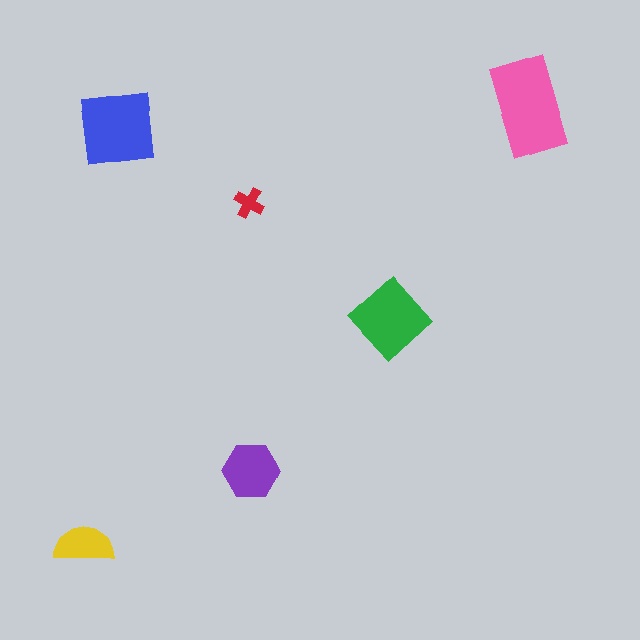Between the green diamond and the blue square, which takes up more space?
The blue square.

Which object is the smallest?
The red cross.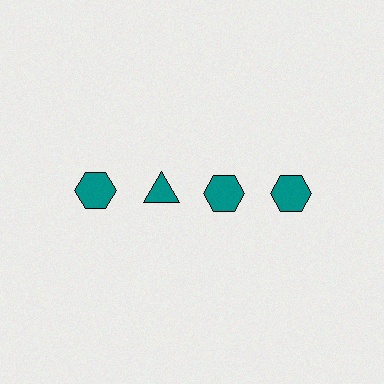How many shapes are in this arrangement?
There are 4 shapes arranged in a grid pattern.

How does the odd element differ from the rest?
It has a different shape: triangle instead of hexagon.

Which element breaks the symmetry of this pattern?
The teal triangle in the top row, second from left column breaks the symmetry. All other shapes are teal hexagons.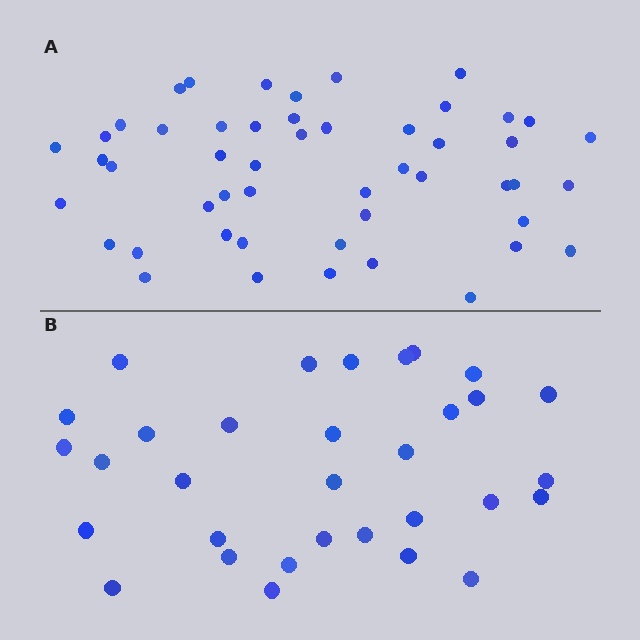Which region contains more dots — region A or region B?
Region A (the top region) has more dots.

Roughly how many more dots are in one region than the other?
Region A has approximately 20 more dots than region B.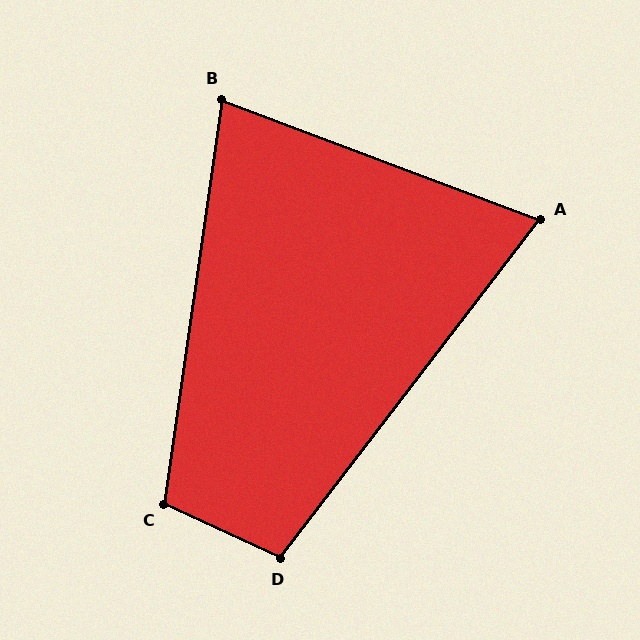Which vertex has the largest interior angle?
C, at approximately 107 degrees.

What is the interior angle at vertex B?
Approximately 77 degrees (acute).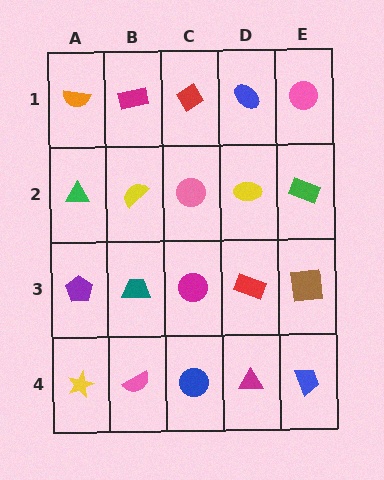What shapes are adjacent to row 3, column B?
A yellow semicircle (row 2, column B), a pink semicircle (row 4, column B), a purple pentagon (row 3, column A), a magenta circle (row 3, column C).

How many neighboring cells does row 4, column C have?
3.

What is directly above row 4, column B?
A teal trapezoid.